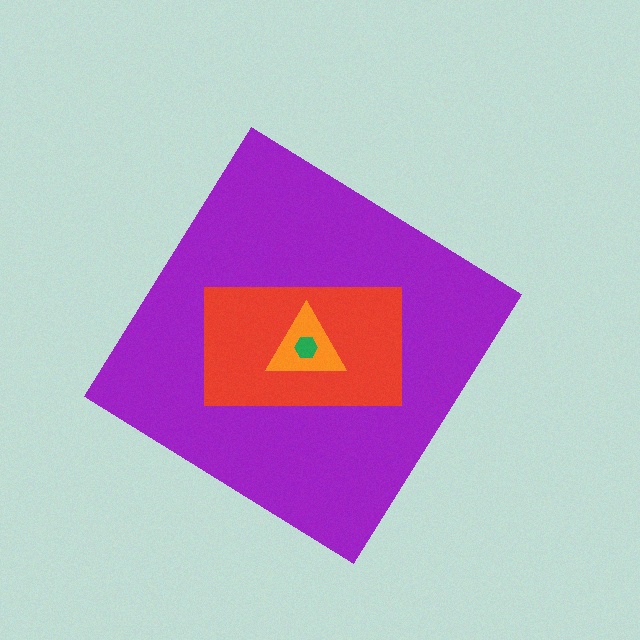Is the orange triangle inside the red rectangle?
Yes.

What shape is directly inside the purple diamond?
The red rectangle.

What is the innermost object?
The green hexagon.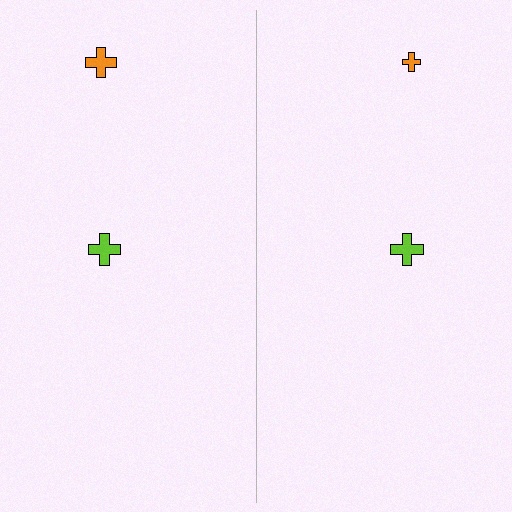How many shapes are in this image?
There are 4 shapes in this image.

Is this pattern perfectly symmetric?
No, the pattern is not perfectly symmetric. The orange cross on the right side has a different size than its mirror counterpart.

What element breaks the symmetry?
The orange cross on the right side has a different size than its mirror counterpart.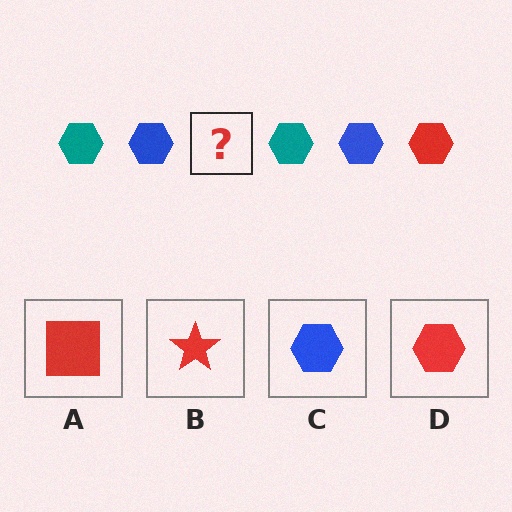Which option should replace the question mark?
Option D.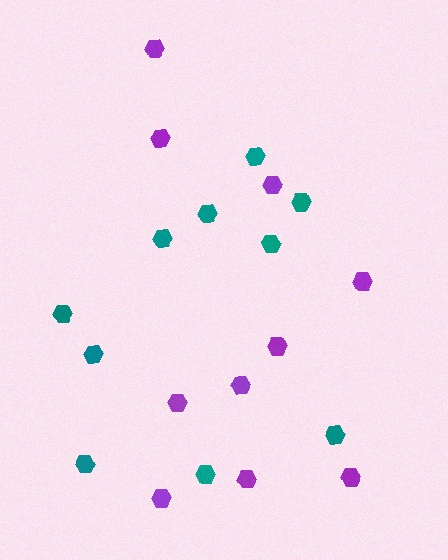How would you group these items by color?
There are 2 groups: one group of purple hexagons (10) and one group of teal hexagons (10).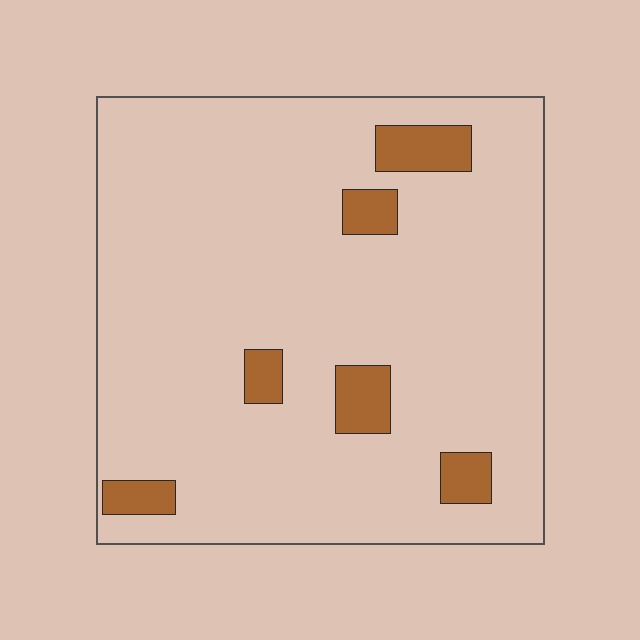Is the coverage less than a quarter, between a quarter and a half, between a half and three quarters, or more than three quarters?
Less than a quarter.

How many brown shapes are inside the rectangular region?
6.